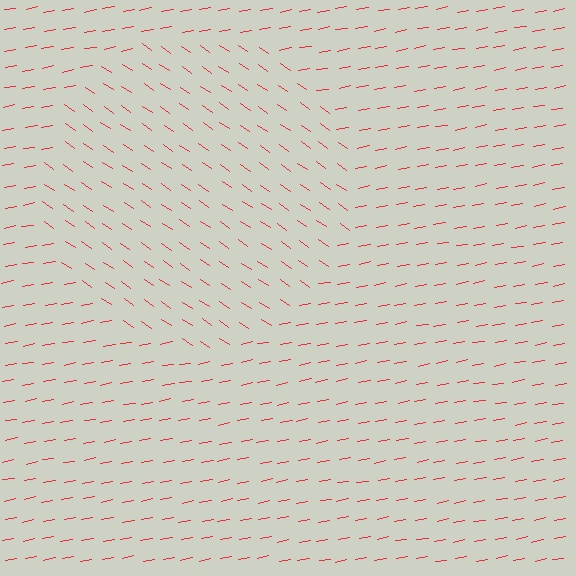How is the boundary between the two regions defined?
The boundary is defined purely by a change in line orientation (approximately 45 degrees difference). All lines are the same color and thickness.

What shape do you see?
I see a circle.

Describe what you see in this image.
The image is filled with small red line segments. A circle region in the image has lines oriented differently from the surrounding lines, creating a visible texture boundary.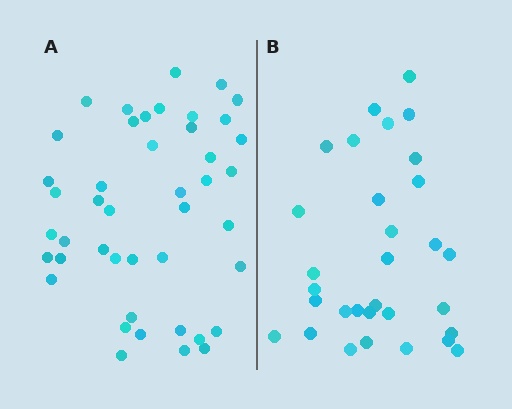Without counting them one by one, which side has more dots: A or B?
Region A (the left region) has more dots.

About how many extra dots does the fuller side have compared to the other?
Region A has approximately 15 more dots than region B.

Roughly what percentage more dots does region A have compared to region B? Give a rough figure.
About 40% more.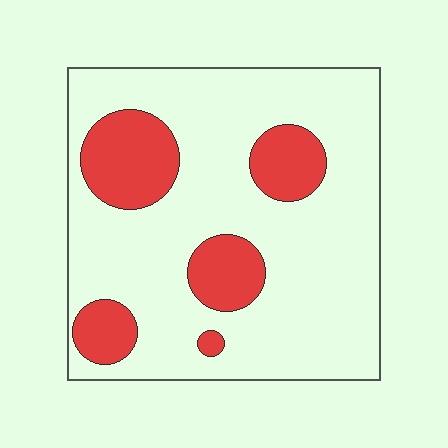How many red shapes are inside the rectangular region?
5.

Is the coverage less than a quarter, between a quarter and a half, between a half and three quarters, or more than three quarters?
Less than a quarter.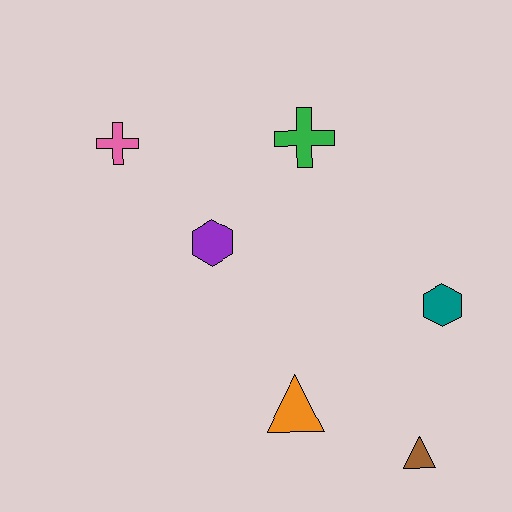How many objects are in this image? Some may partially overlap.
There are 6 objects.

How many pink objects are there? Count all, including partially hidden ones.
There is 1 pink object.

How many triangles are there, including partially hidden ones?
There are 2 triangles.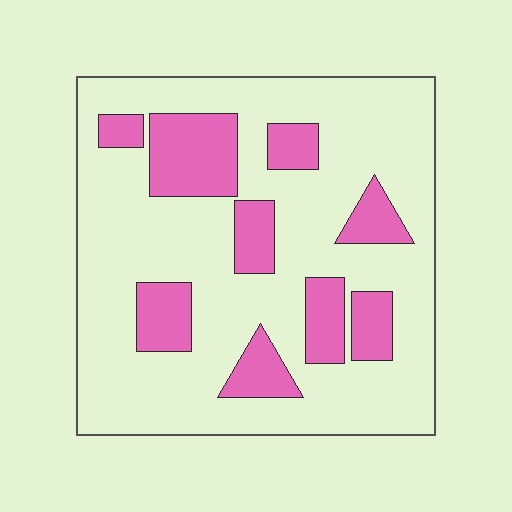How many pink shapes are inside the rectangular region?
9.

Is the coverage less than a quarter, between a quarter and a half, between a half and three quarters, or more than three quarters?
Less than a quarter.